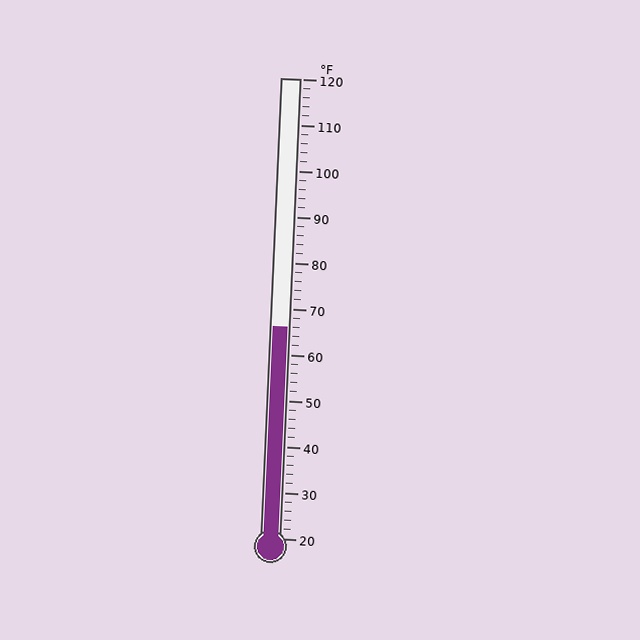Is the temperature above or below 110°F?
The temperature is below 110°F.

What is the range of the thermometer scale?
The thermometer scale ranges from 20°F to 120°F.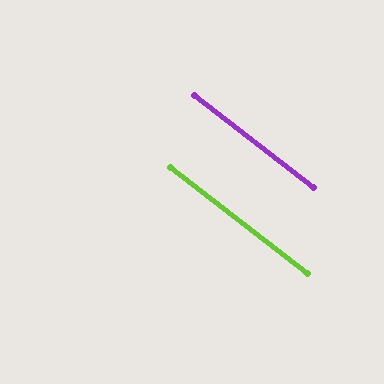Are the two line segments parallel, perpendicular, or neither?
Parallel — their directions differ by only 0.2°.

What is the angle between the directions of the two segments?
Approximately 0 degrees.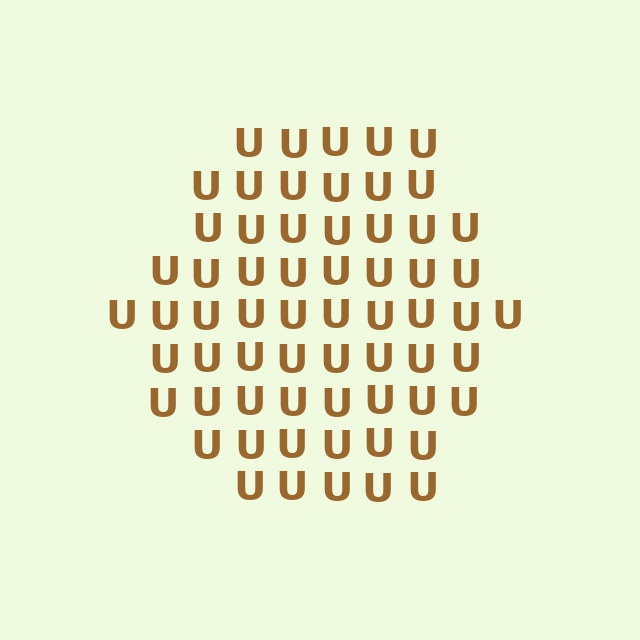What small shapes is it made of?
It is made of small letter U's.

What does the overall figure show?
The overall figure shows a hexagon.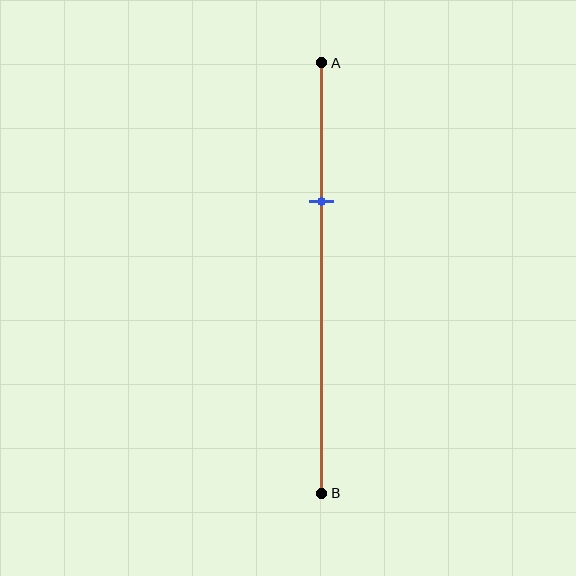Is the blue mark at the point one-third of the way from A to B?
Yes, the mark is approximately at the one-third point.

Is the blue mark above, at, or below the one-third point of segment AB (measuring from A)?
The blue mark is approximately at the one-third point of segment AB.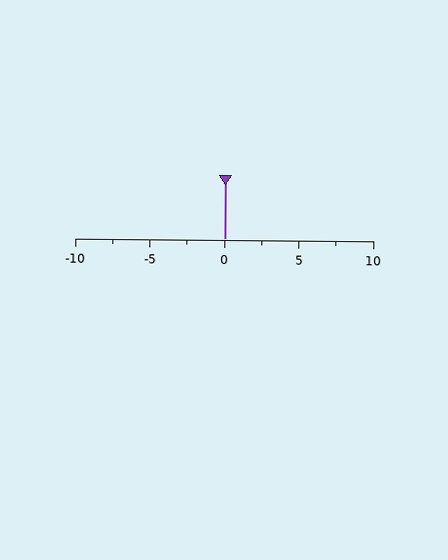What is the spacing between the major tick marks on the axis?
The major ticks are spaced 5 apart.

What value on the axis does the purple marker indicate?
The marker indicates approximately 0.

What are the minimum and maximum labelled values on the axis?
The axis runs from -10 to 10.